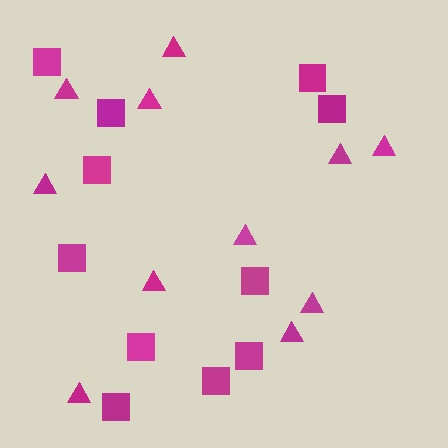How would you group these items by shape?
There are 2 groups: one group of squares (11) and one group of triangles (11).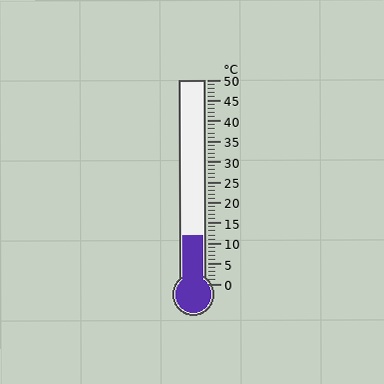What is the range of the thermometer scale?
The thermometer scale ranges from 0°C to 50°C.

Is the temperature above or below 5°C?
The temperature is above 5°C.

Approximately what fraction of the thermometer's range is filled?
The thermometer is filled to approximately 25% of its range.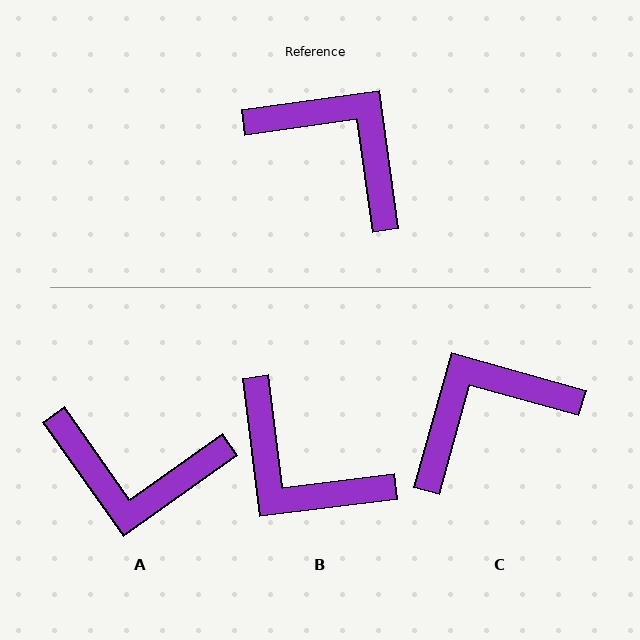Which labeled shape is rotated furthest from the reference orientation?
B, about 179 degrees away.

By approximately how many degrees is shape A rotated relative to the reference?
Approximately 153 degrees clockwise.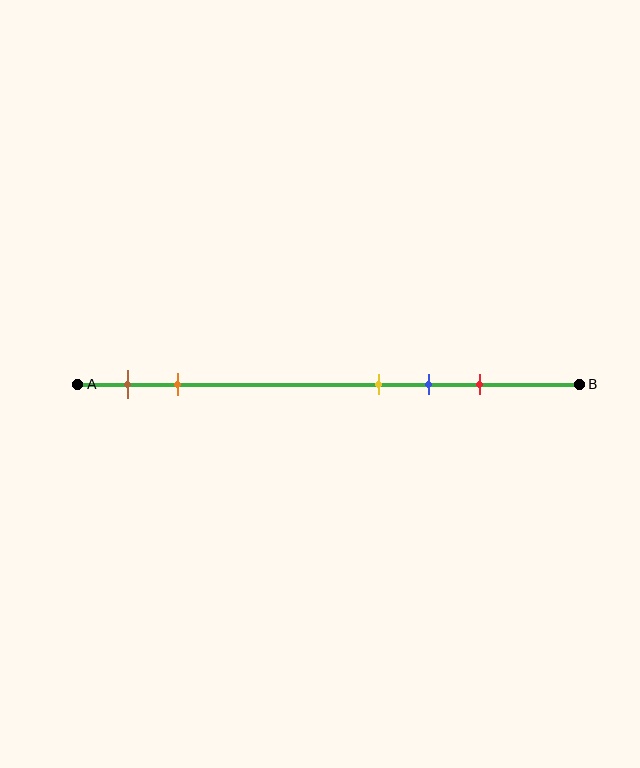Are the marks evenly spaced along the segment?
No, the marks are not evenly spaced.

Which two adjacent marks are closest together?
The yellow and blue marks are the closest adjacent pair.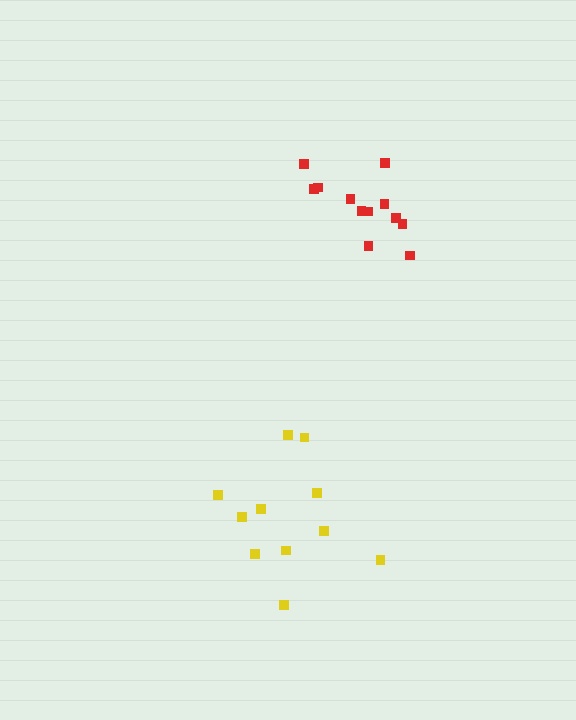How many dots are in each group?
Group 1: 11 dots, Group 2: 12 dots (23 total).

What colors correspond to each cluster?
The clusters are colored: yellow, red.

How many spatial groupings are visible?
There are 2 spatial groupings.